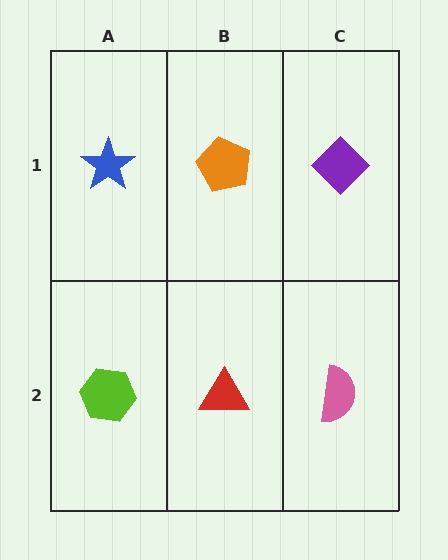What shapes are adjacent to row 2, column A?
A blue star (row 1, column A), a red triangle (row 2, column B).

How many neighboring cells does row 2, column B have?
3.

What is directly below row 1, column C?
A pink semicircle.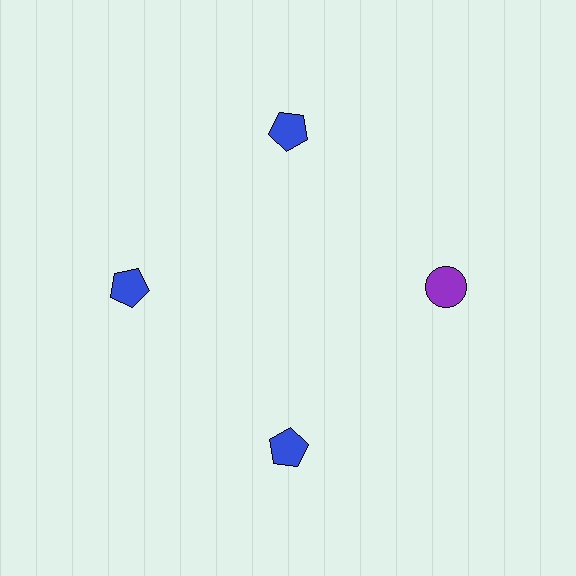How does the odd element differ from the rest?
It differs in both color (purple instead of blue) and shape (circle instead of pentagon).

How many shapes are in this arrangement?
There are 4 shapes arranged in a ring pattern.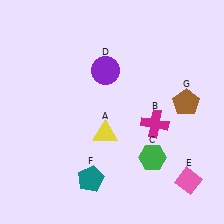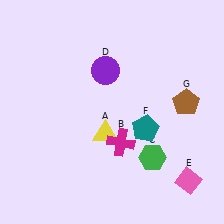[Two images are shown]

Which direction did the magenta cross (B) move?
The magenta cross (B) moved left.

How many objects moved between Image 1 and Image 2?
2 objects moved between the two images.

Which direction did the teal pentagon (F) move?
The teal pentagon (F) moved right.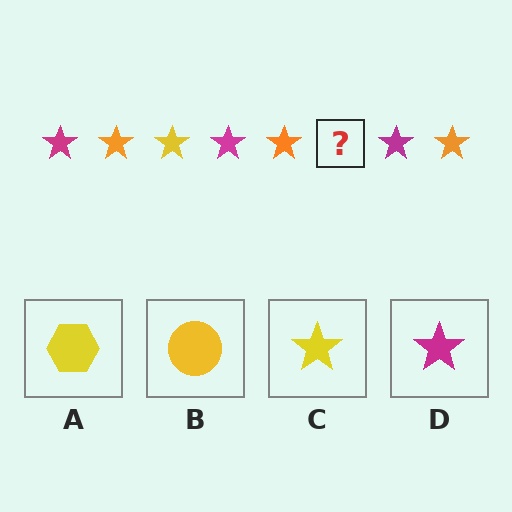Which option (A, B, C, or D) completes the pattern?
C.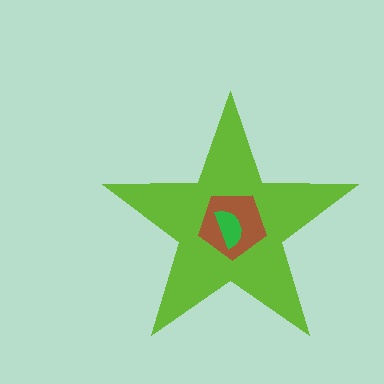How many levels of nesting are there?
3.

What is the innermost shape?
The green semicircle.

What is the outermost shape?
The lime star.